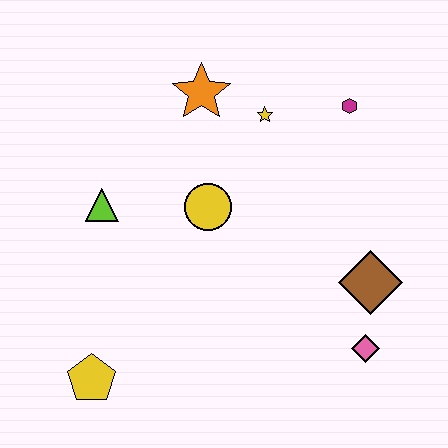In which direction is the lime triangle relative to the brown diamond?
The lime triangle is to the left of the brown diamond.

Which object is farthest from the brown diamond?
The yellow pentagon is farthest from the brown diamond.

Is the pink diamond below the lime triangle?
Yes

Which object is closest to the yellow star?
The orange star is closest to the yellow star.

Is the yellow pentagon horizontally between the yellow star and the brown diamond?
No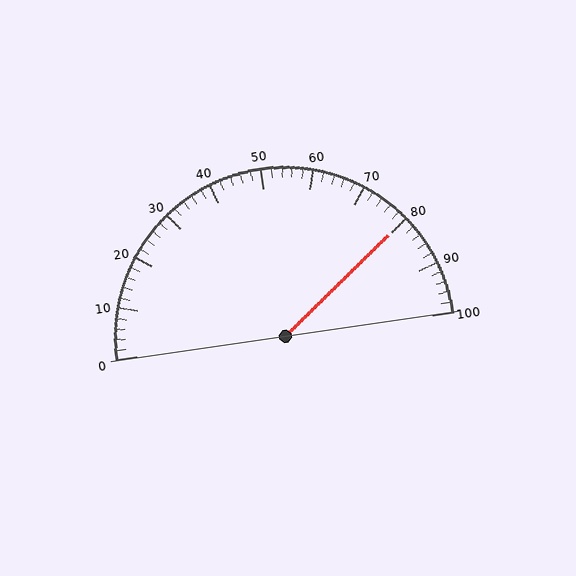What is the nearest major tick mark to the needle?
The nearest major tick mark is 80.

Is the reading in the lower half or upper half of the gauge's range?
The reading is in the upper half of the range (0 to 100).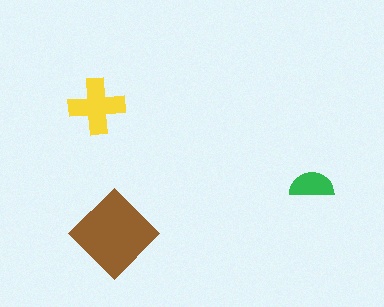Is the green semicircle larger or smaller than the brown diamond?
Smaller.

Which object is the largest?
The brown diamond.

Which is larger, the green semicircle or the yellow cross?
The yellow cross.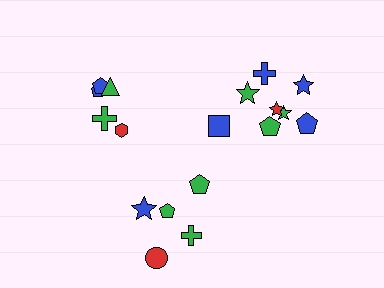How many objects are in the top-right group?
There are 8 objects.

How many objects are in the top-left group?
There are 5 objects.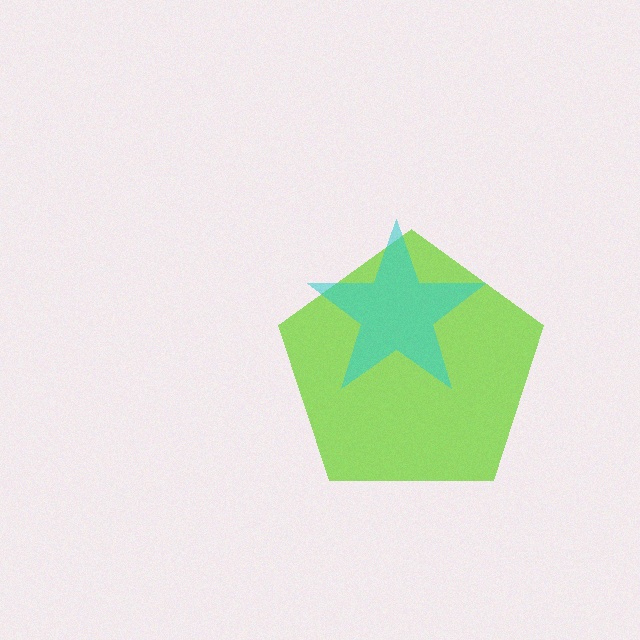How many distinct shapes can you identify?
There are 2 distinct shapes: a lime pentagon, a cyan star.